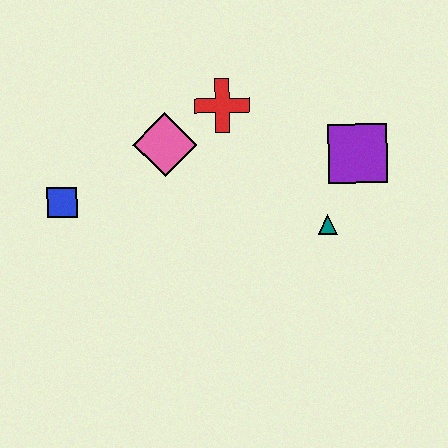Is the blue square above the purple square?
No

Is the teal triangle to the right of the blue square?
Yes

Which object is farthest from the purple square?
The blue square is farthest from the purple square.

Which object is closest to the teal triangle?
The purple square is closest to the teal triangle.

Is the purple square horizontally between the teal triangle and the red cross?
No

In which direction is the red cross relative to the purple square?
The red cross is to the left of the purple square.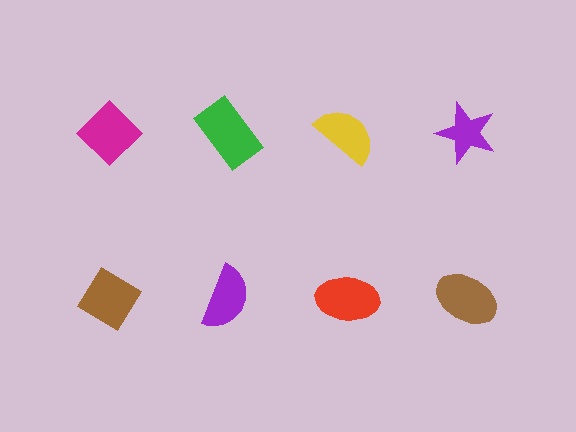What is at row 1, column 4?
A purple star.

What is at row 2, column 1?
A brown diamond.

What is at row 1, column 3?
A yellow semicircle.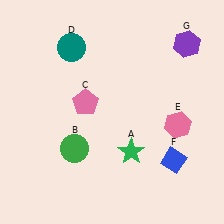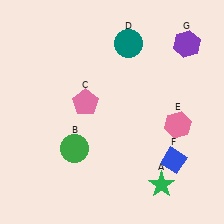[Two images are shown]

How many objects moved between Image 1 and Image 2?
2 objects moved between the two images.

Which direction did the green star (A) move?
The green star (A) moved down.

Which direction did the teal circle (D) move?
The teal circle (D) moved right.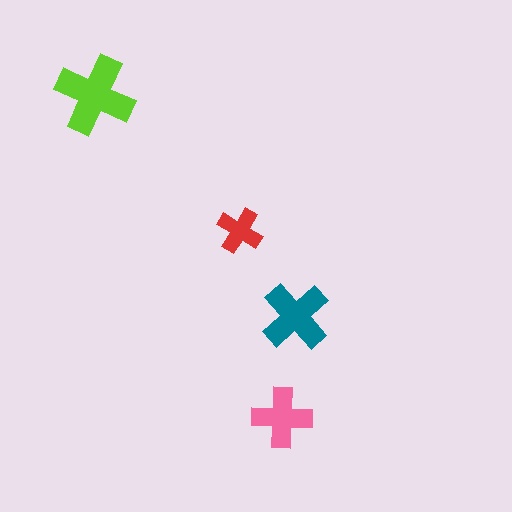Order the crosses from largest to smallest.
the lime one, the teal one, the pink one, the red one.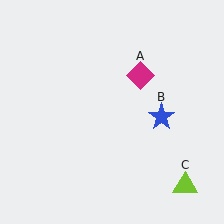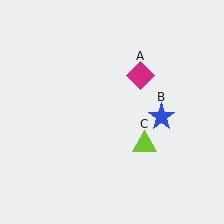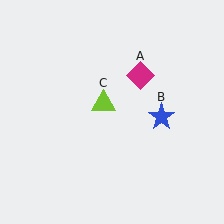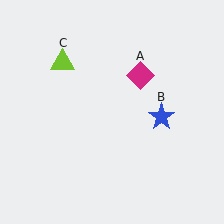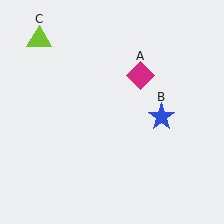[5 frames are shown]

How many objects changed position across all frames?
1 object changed position: lime triangle (object C).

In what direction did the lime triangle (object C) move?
The lime triangle (object C) moved up and to the left.